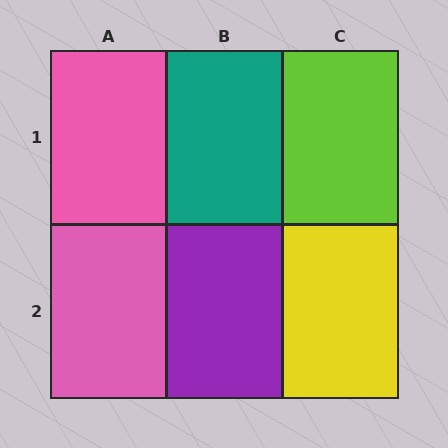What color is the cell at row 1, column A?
Pink.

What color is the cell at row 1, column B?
Teal.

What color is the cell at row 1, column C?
Lime.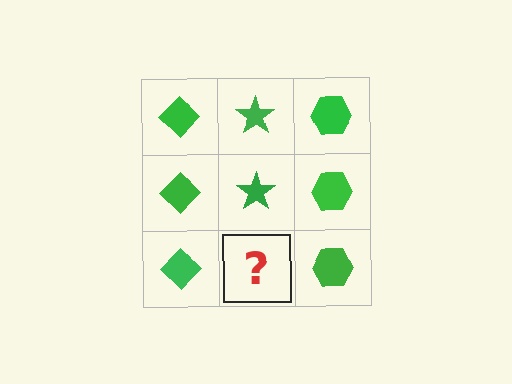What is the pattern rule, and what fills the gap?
The rule is that each column has a consistent shape. The gap should be filled with a green star.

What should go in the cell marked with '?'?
The missing cell should contain a green star.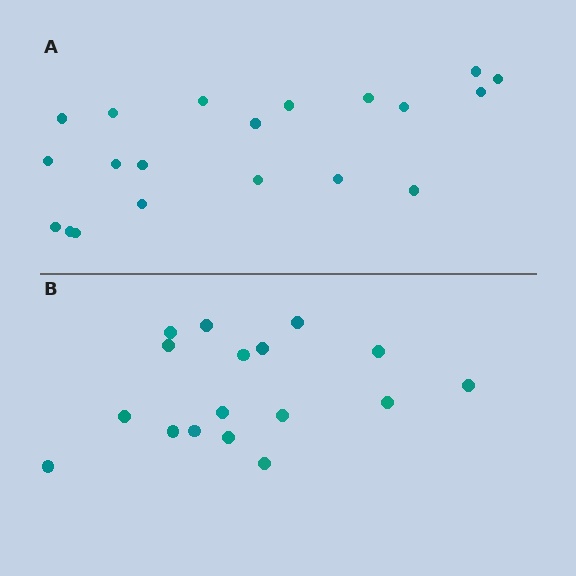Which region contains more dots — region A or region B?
Region A (the top region) has more dots.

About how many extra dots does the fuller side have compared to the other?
Region A has just a few more — roughly 2 or 3 more dots than region B.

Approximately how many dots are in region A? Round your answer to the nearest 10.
About 20 dots.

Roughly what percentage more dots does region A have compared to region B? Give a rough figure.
About 20% more.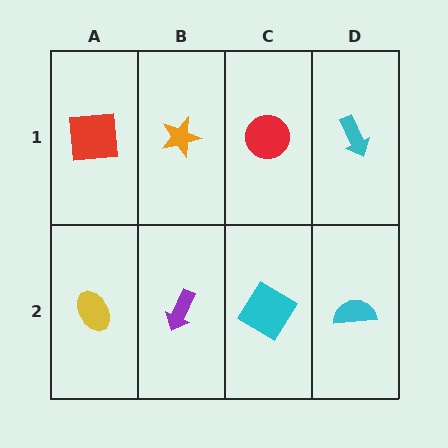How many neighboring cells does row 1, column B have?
3.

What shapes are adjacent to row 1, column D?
A cyan semicircle (row 2, column D), a red circle (row 1, column C).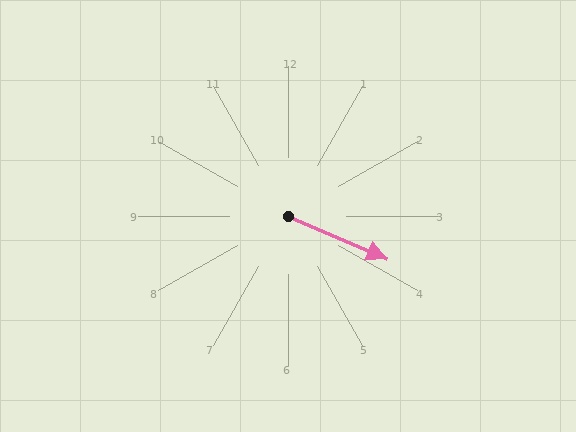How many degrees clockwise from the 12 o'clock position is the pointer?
Approximately 113 degrees.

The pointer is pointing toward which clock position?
Roughly 4 o'clock.